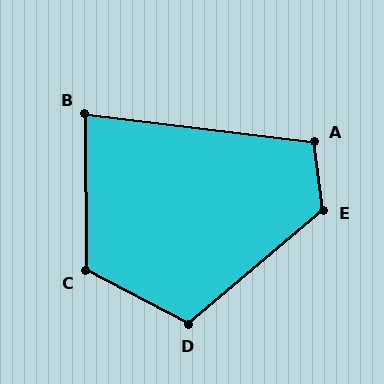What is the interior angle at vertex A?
Approximately 104 degrees (obtuse).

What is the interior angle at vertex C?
Approximately 118 degrees (obtuse).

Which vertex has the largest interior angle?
E, at approximately 123 degrees.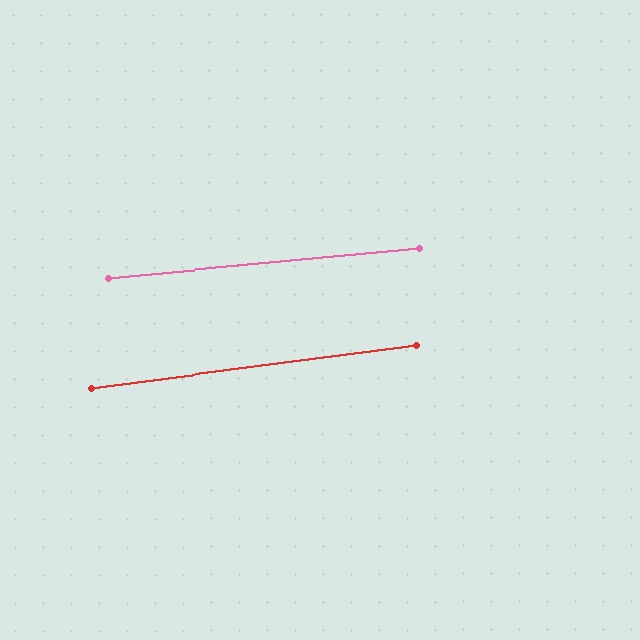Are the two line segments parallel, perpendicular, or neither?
Parallel — their directions differ by only 2.0°.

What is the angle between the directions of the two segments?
Approximately 2 degrees.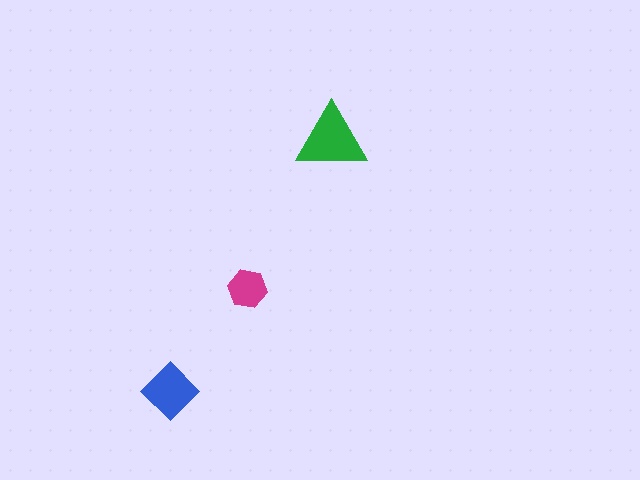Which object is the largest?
The green triangle.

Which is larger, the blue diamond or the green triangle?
The green triangle.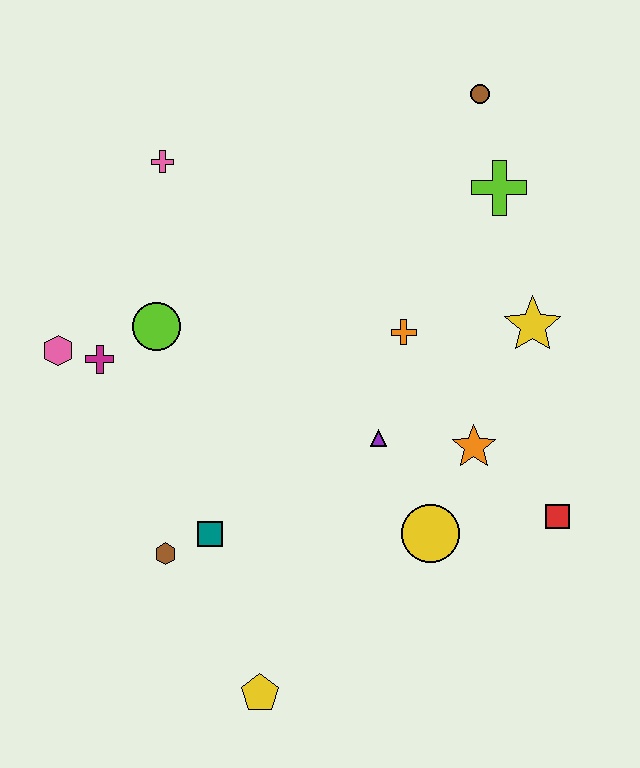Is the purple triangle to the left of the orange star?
Yes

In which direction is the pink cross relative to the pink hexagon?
The pink cross is above the pink hexagon.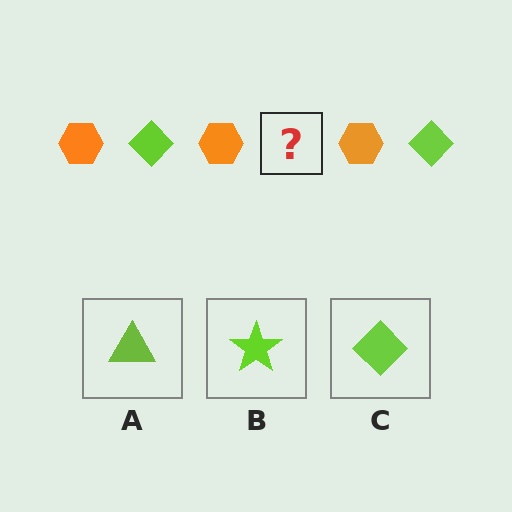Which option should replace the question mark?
Option C.